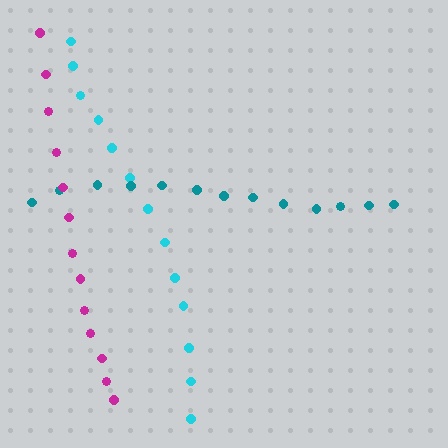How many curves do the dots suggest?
There are 3 distinct paths.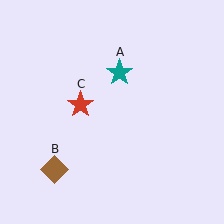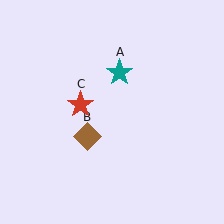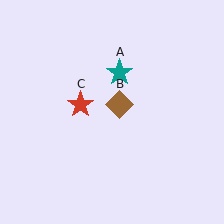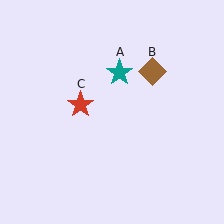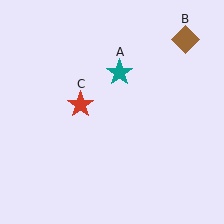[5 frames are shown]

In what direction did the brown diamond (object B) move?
The brown diamond (object B) moved up and to the right.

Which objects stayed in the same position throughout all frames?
Teal star (object A) and red star (object C) remained stationary.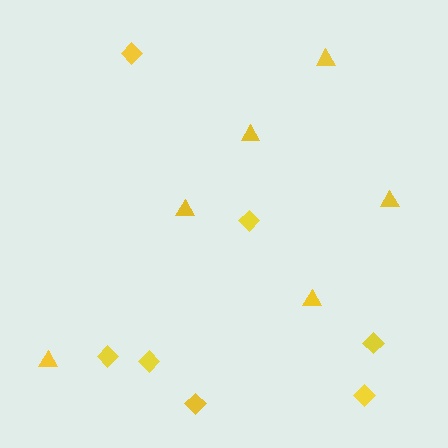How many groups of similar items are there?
There are 2 groups: one group of triangles (6) and one group of diamonds (7).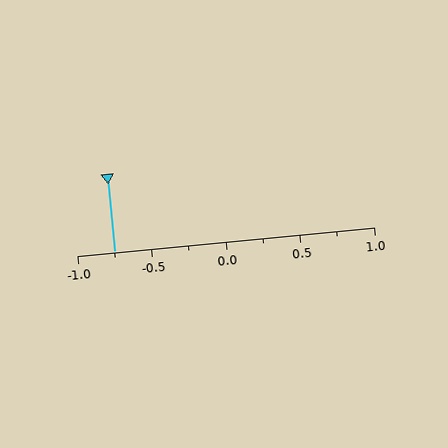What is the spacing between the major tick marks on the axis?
The major ticks are spaced 0.5 apart.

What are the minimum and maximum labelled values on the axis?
The axis runs from -1.0 to 1.0.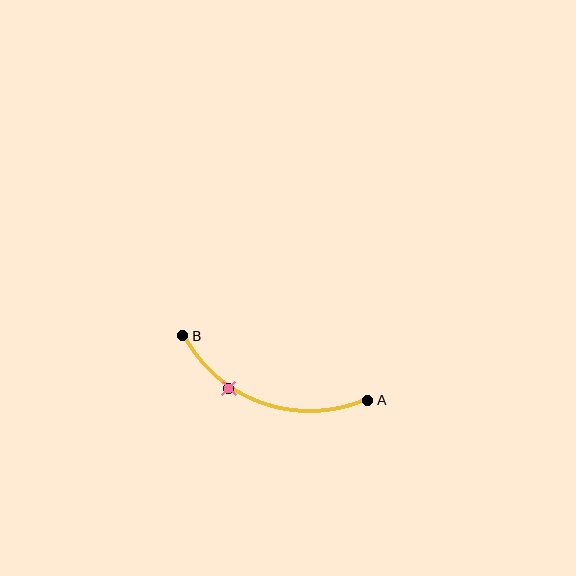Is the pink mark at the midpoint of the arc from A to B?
No. The pink mark lies on the arc but is closer to endpoint B. The arc midpoint would be at the point on the curve equidistant along the arc from both A and B.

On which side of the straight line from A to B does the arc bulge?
The arc bulges below the straight line connecting A and B.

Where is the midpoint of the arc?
The arc midpoint is the point on the curve farthest from the straight line joining A and B. It sits below that line.